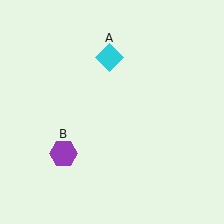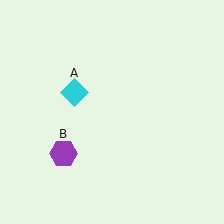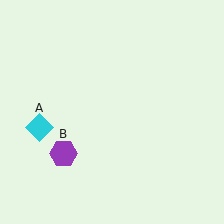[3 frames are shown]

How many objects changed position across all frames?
1 object changed position: cyan diamond (object A).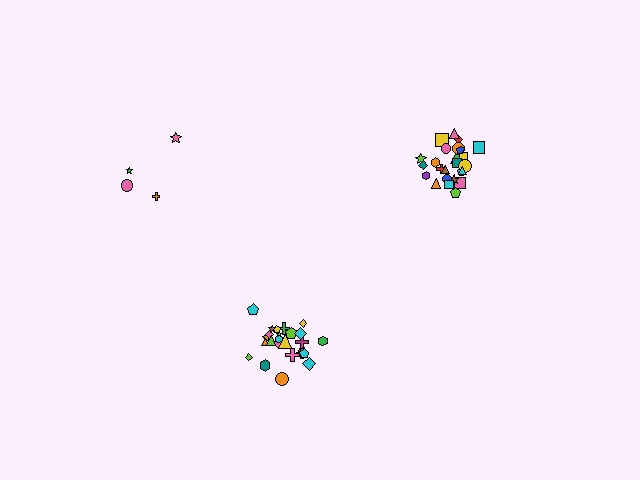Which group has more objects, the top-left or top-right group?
The top-right group.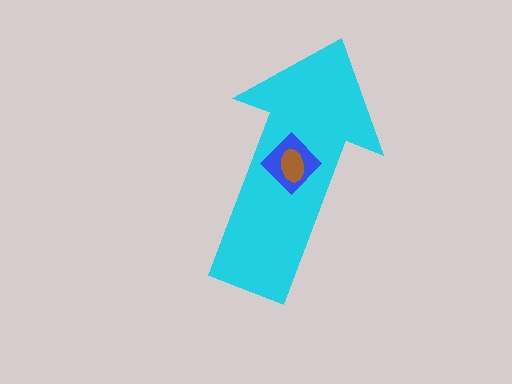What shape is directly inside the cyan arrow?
The blue diamond.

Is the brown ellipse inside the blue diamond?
Yes.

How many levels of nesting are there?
3.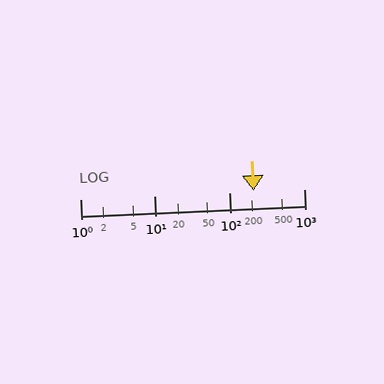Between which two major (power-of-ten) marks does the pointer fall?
The pointer is between 100 and 1000.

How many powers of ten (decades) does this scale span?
The scale spans 3 decades, from 1 to 1000.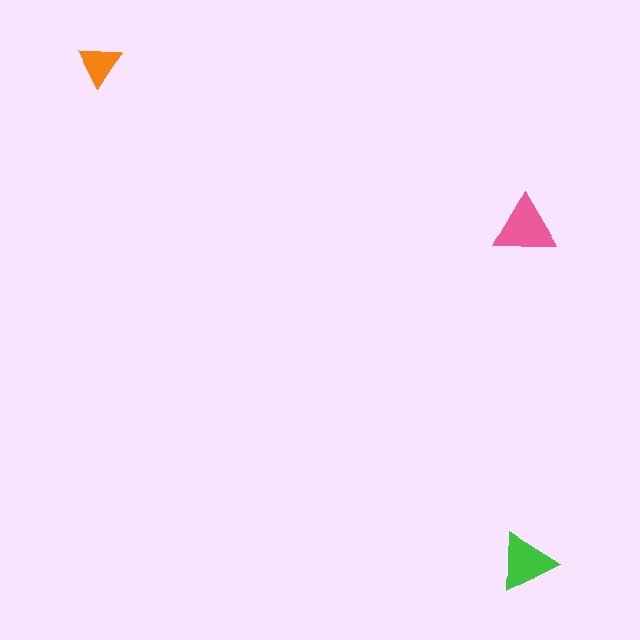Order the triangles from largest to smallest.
the pink one, the green one, the orange one.